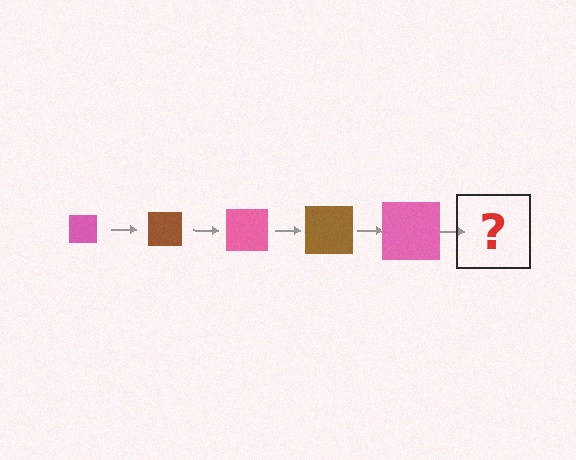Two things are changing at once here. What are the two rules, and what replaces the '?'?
The two rules are that the square grows larger each step and the color cycles through pink and brown. The '?' should be a brown square, larger than the previous one.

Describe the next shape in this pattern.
It should be a brown square, larger than the previous one.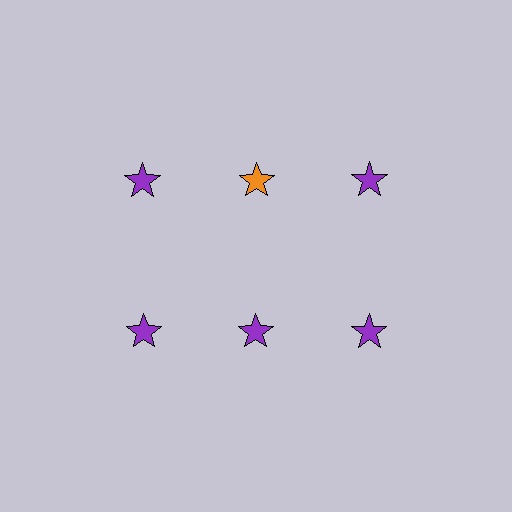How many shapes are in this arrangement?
There are 6 shapes arranged in a grid pattern.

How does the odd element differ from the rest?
It has a different color: orange instead of purple.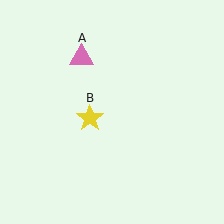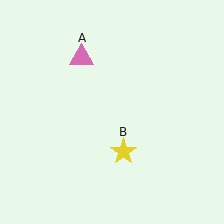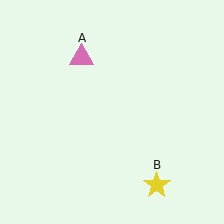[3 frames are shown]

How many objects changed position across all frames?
1 object changed position: yellow star (object B).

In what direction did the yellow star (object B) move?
The yellow star (object B) moved down and to the right.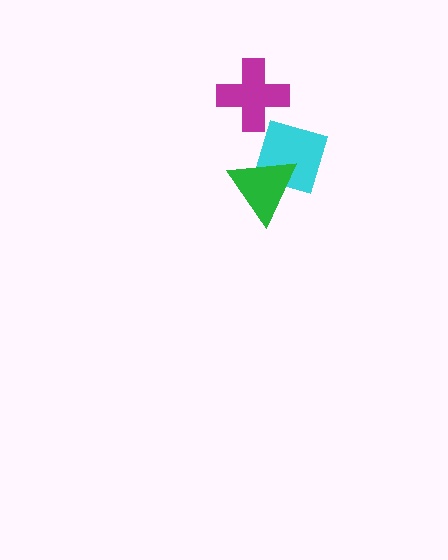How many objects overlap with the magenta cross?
0 objects overlap with the magenta cross.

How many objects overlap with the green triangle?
1 object overlaps with the green triangle.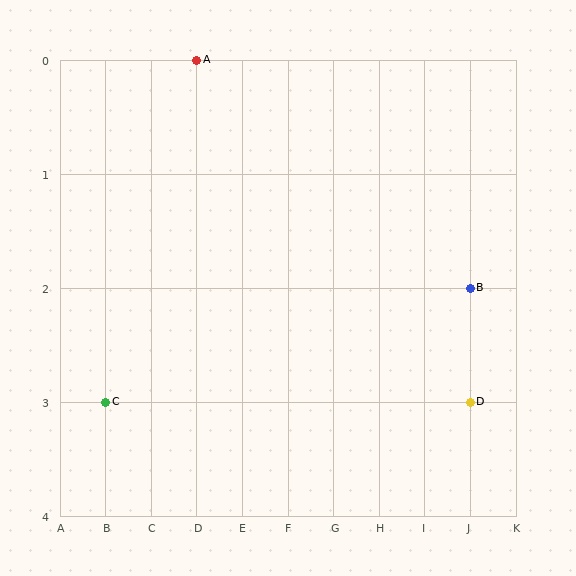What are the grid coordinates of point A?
Point A is at grid coordinates (D, 0).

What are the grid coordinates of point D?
Point D is at grid coordinates (J, 3).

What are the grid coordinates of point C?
Point C is at grid coordinates (B, 3).